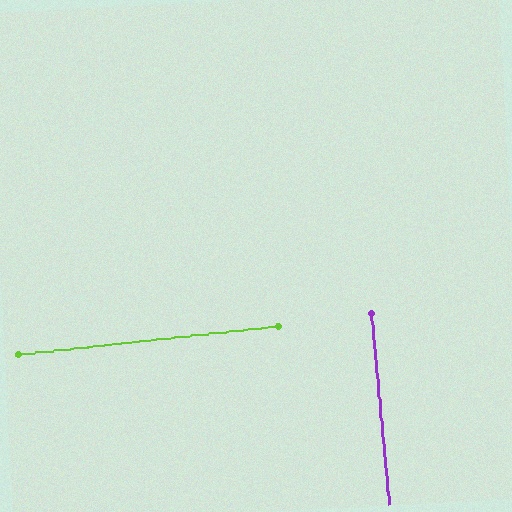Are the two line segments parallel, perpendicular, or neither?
Perpendicular — they meet at approximately 89°.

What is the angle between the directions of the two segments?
Approximately 89 degrees.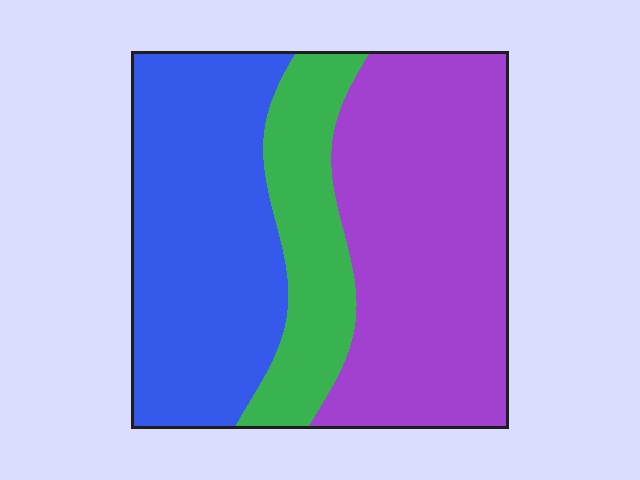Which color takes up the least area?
Green, at roughly 20%.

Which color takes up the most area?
Purple, at roughly 45%.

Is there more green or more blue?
Blue.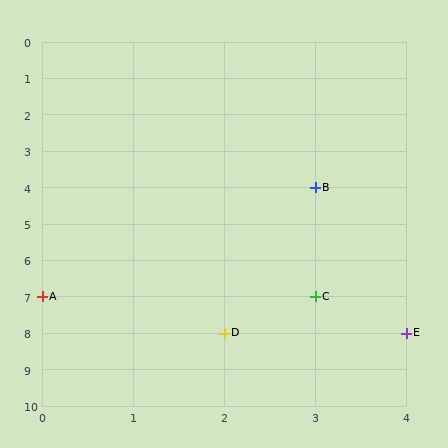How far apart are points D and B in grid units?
Points D and B are 1 column and 4 rows apart (about 4.1 grid units diagonally).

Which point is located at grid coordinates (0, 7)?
Point A is at (0, 7).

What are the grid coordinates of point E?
Point E is at grid coordinates (4, 8).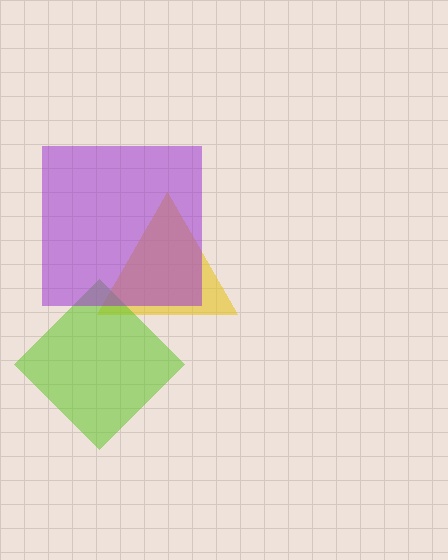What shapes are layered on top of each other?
The layered shapes are: a yellow triangle, a lime diamond, a purple square.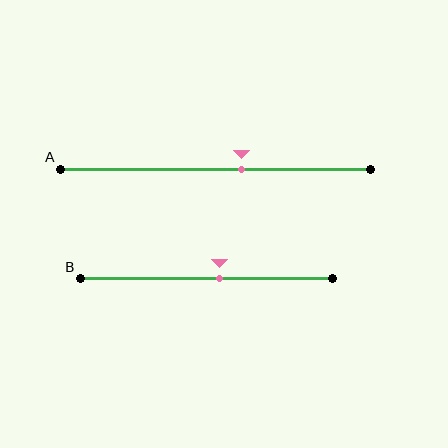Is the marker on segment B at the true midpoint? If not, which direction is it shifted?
No, the marker on segment B is shifted to the right by about 5% of the segment length.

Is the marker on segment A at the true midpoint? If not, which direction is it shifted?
No, the marker on segment A is shifted to the right by about 8% of the segment length.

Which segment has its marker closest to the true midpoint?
Segment B has its marker closest to the true midpoint.